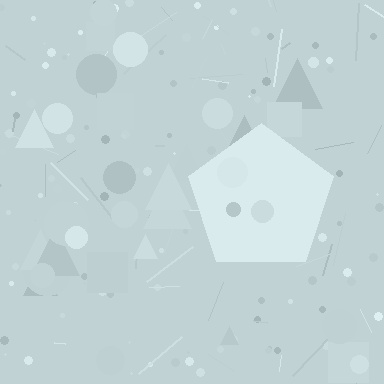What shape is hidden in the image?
A pentagon is hidden in the image.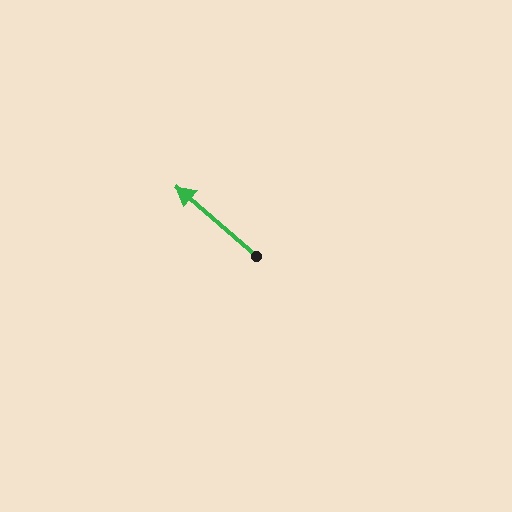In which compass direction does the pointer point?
Northwest.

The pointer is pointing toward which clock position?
Roughly 10 o'clock.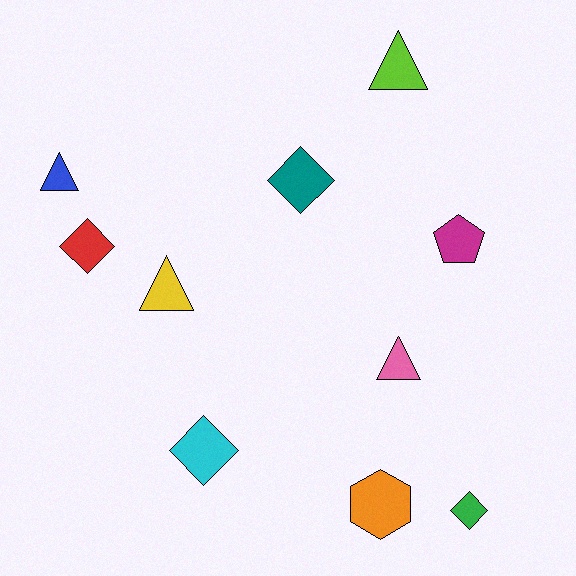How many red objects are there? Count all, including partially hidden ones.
There is 1 red object.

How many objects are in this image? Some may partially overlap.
There are 10 objects.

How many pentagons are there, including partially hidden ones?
There is 1 pentagon.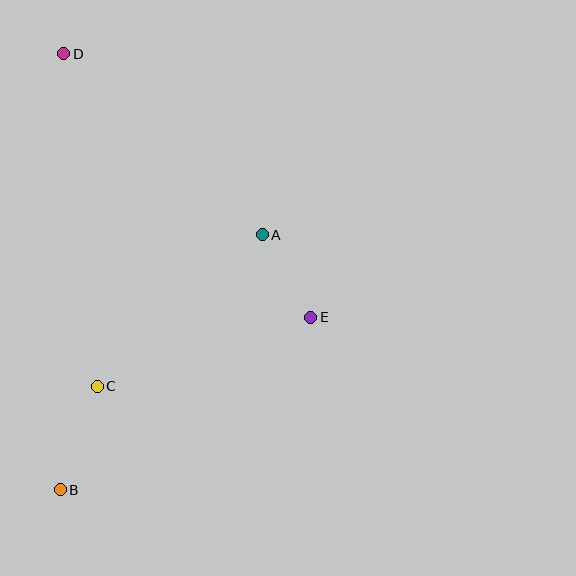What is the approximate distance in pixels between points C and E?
The distance between C and E is approximately 224 pixels.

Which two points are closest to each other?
Points A and E are closest to each other.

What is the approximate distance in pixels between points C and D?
The distance between C and D is approximately 334 pixels.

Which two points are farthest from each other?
Points B and D are farthest from each other.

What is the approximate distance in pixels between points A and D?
The distance between A and D is approximately 269 pixels.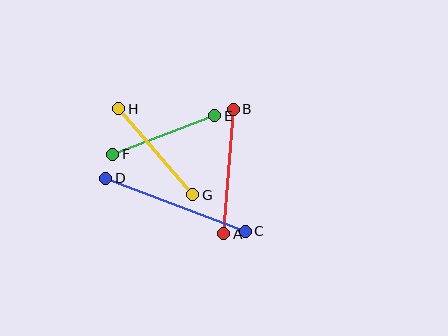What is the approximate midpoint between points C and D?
The midpoint is at approximately (176, 205) pixels.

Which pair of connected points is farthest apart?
Points C and D are farthest apart.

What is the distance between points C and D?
The distance is approximately 149 pixels.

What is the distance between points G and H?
The distance is approximately 114 pixels.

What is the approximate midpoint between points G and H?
The midpoint is at approximately (156, 152) pixels.